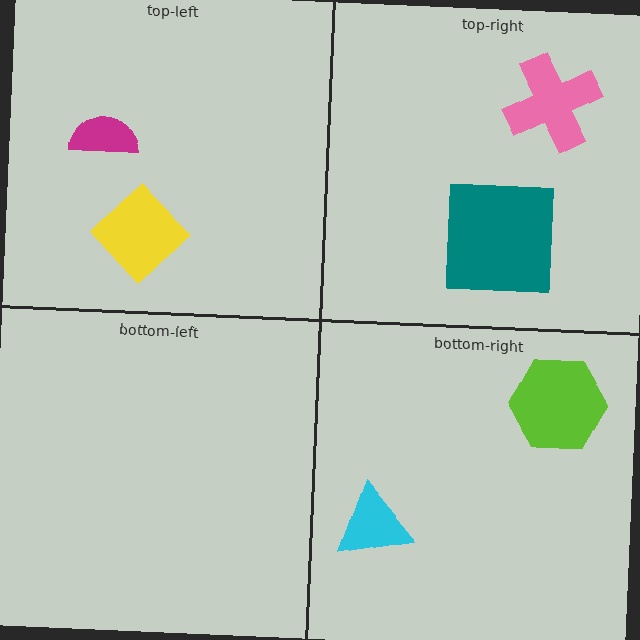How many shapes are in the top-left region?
2.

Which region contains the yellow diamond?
The top-left region.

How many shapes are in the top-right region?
2.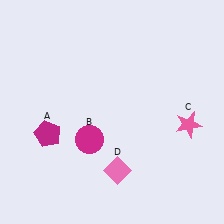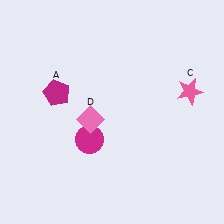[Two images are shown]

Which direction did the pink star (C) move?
The pink star (C) moved up.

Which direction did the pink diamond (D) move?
The pink diamond (D) moved up.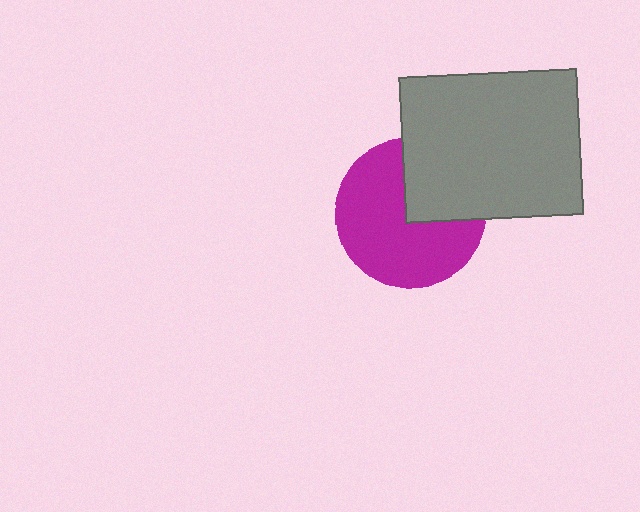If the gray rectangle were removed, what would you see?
You would see the complete magenta circle.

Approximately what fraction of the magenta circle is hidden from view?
Roughly 32% of the magenta circle is hidden behind the gray rectangle.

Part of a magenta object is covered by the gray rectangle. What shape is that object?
It is a circle.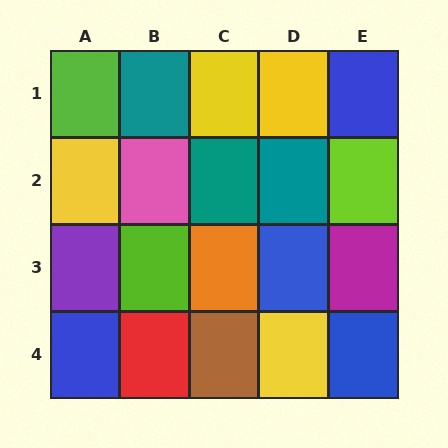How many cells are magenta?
1 cell is magenta.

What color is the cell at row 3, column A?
Purple.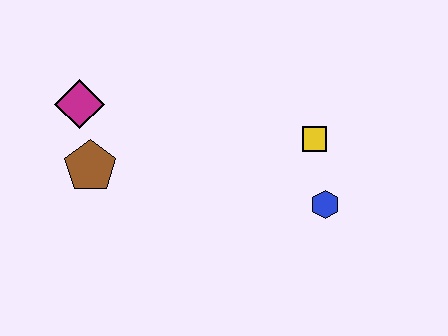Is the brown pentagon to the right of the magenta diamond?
Yes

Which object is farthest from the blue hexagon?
The magenta diamond is farthest from the blue hexagon.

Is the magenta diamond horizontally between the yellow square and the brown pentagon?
No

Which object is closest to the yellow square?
The blue hexagon is closest to the yellow square.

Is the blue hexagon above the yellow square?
No